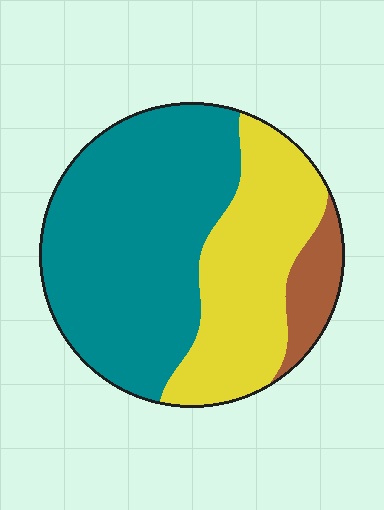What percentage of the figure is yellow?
Yellow takes up between a quarter and a half of the figure.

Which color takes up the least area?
Brown, at roughly 10%.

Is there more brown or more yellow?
Yellow.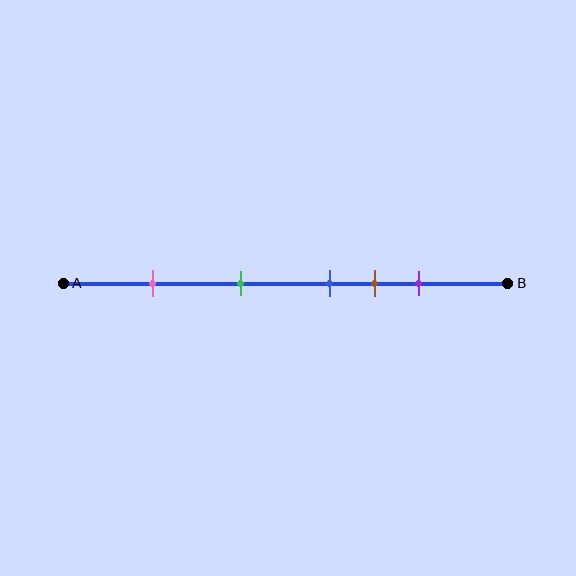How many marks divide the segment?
There are 5 marks dividing the segment.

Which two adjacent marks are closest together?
The blue and brown marks are the closest adjacent pair.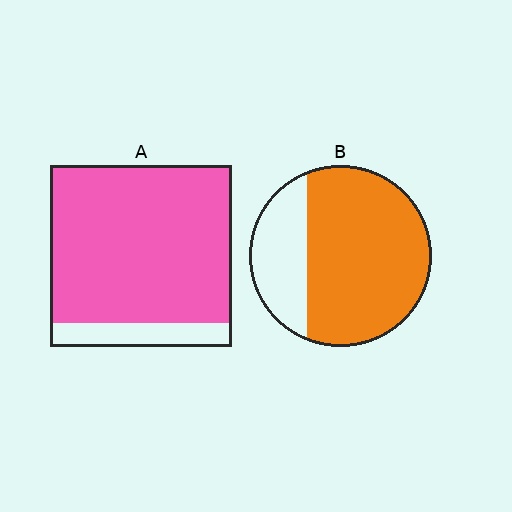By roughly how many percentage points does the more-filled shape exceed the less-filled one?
By roughly 15 percentage points (A over B).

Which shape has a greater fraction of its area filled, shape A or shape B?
Shape A.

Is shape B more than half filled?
Yes.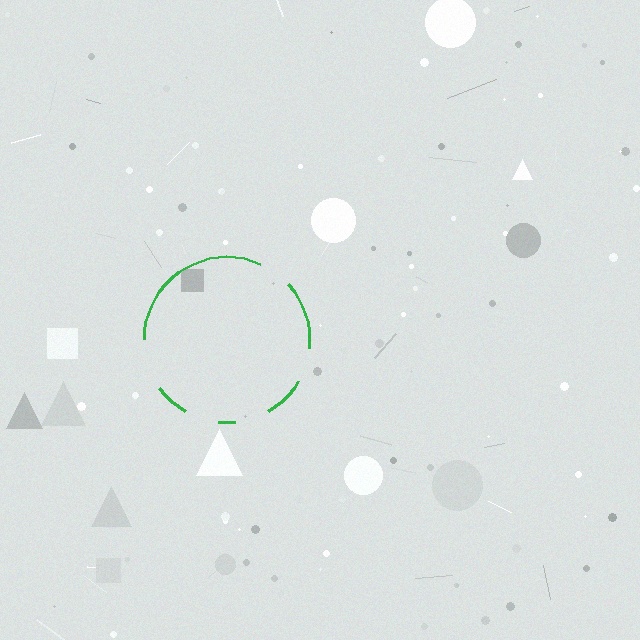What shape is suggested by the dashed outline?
The dashed outline suggests a circle.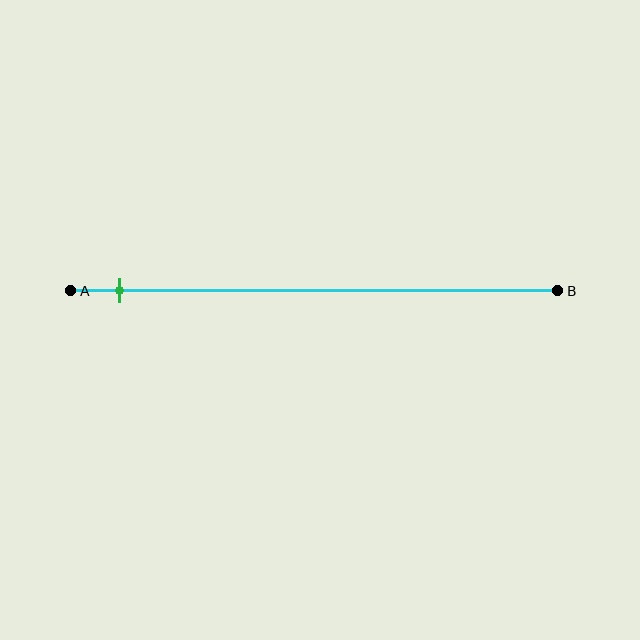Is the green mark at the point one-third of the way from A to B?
No, the mark is at about 10% from A, not at the 33% one-third point.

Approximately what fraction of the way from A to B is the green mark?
The green mark is approximately 10% of the way from A to B.